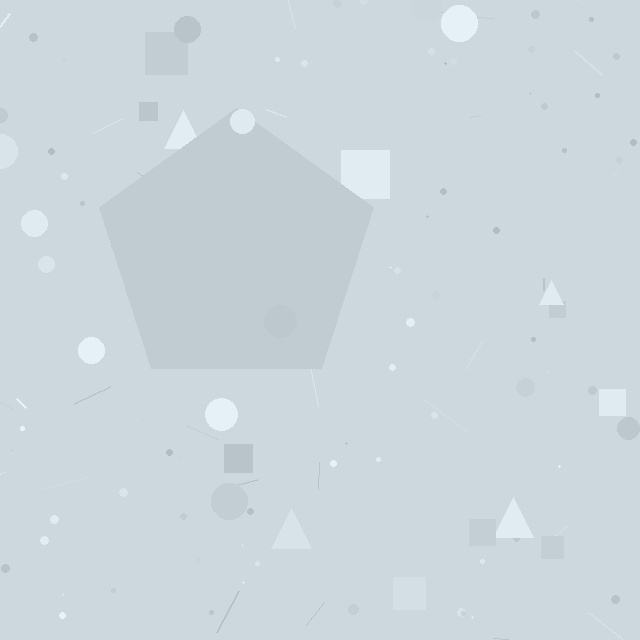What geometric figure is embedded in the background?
A pentagon is embedded in the background.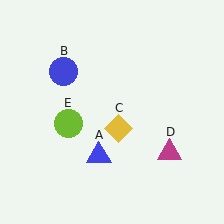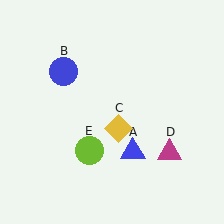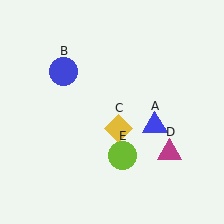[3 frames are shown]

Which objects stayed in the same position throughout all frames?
Blue circle (object B) and yellow diamond (object C) and magenta triangle (object D) remained stationary.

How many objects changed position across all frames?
2 objects changed position: blue triangle (object A), lime circle (object E).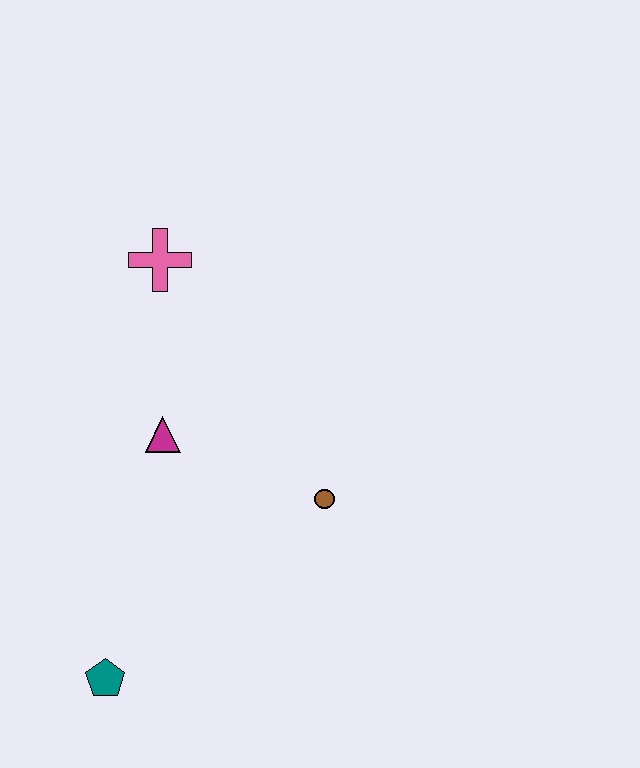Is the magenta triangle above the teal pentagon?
Yes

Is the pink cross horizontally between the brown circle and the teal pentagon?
Yes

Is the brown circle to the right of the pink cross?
Yes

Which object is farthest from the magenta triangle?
The teal pentagon is farthest from the magenta triangle.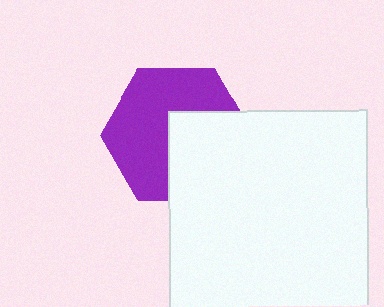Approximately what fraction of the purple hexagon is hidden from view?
Roughly 41% of the purple hexagon is hidden behind the white square.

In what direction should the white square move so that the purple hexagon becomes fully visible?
The white square should move toward the lower-right. That is the shortest direction to clear the overlap and leave the purple hexagon fully visible.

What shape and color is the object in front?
The object in front is a white square.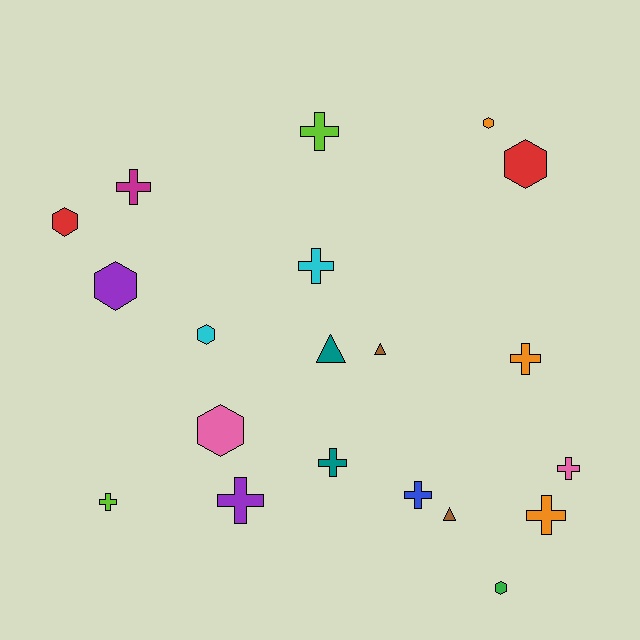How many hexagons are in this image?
There are 7 hexagons.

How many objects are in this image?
There are 20 objects.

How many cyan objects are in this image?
There are 2 cyan objects.